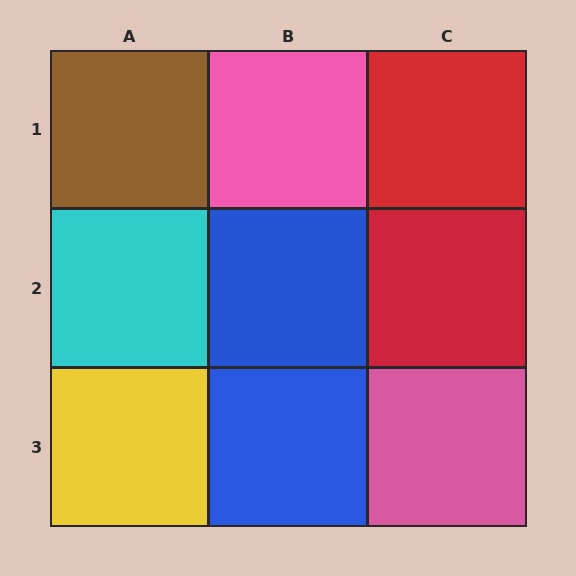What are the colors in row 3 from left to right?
Yellow, blue, pink.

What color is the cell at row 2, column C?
Red.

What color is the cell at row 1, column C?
Red.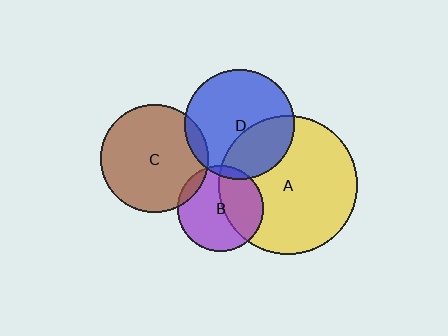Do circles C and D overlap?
Yes.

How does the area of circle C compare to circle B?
Approximately 1.6 times.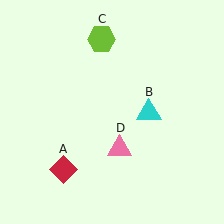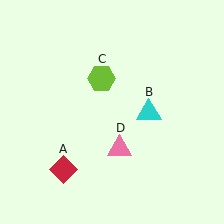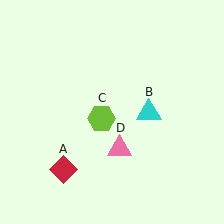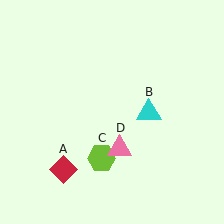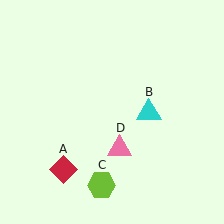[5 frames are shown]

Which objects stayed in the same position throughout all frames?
Red diamond (object A) and cyan triangle (object B) and pink triangle (object D) remained stationary.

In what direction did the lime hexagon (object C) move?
The lime hexagon (object C) moved down.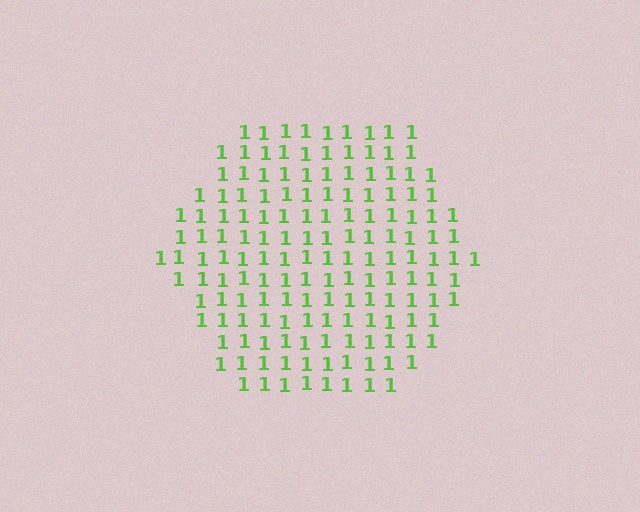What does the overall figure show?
The overall figure shows a hexagon.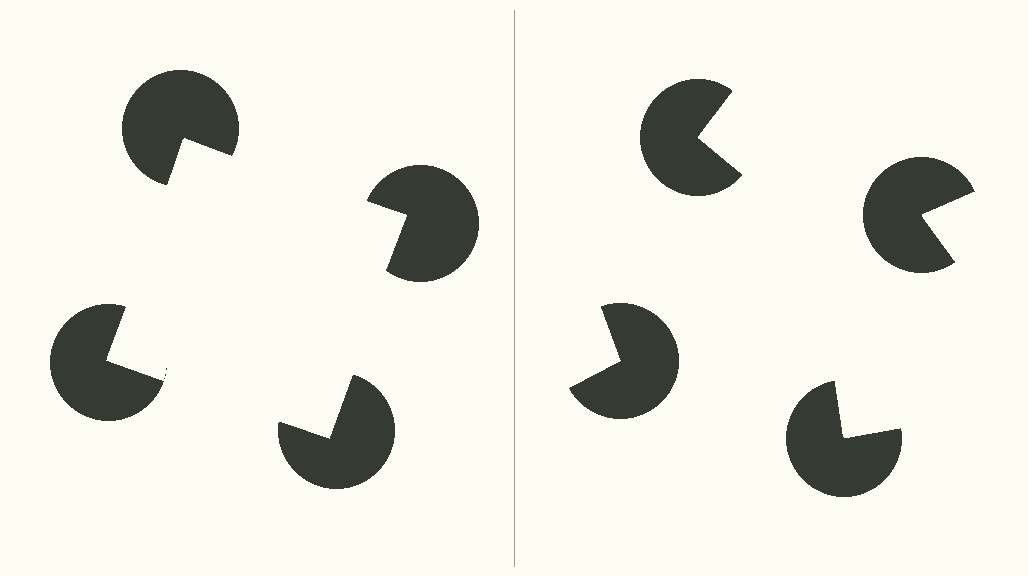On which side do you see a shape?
An illusory square appears on the left side. On the right side the wedge cuts are rotated, so no coherent shape forms.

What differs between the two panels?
The pac-man discs are positioned identically on both sides; only the wedge orientations differ. On the left they align to a square; on the right they are misaligned.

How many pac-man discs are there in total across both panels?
8 — 4 on each side.